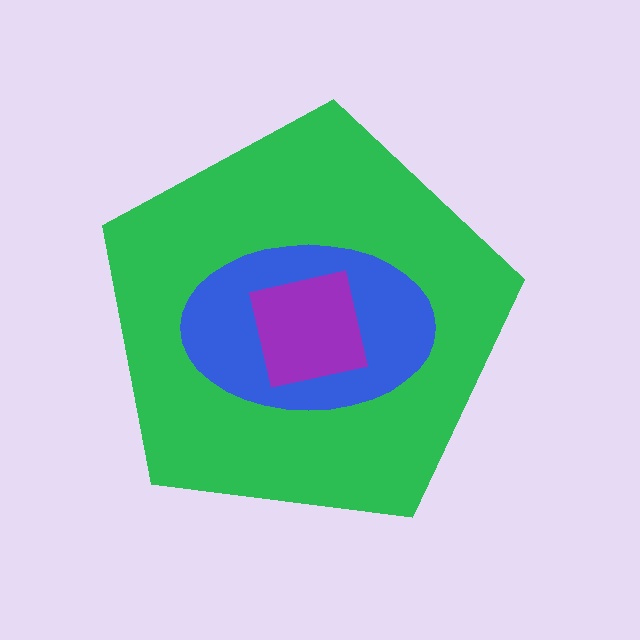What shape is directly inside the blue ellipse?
The purple square.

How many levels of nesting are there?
3.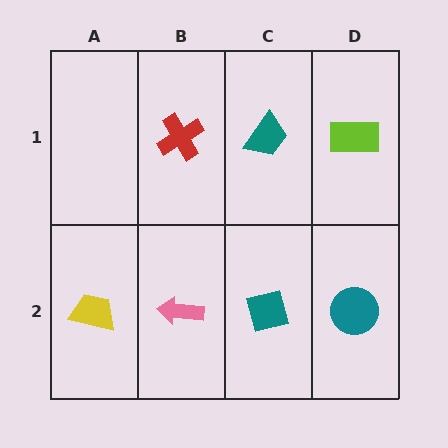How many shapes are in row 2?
4 shapes.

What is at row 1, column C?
A teal trapezoid.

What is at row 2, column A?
A yellow trapezoid.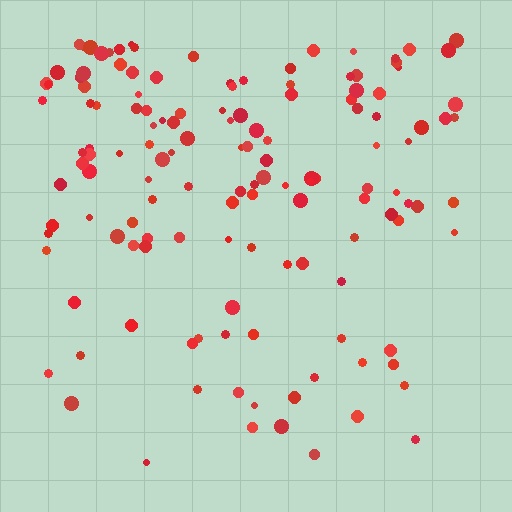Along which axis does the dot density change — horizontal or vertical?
Vertical.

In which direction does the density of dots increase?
From bottom to top, with the top side densest.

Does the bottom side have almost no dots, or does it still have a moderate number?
Still a moderate number, just noticeably fewer than the top.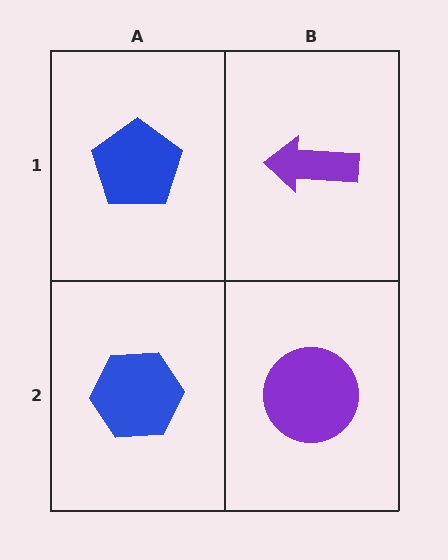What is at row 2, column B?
A purple circle.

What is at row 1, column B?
A purple arrow.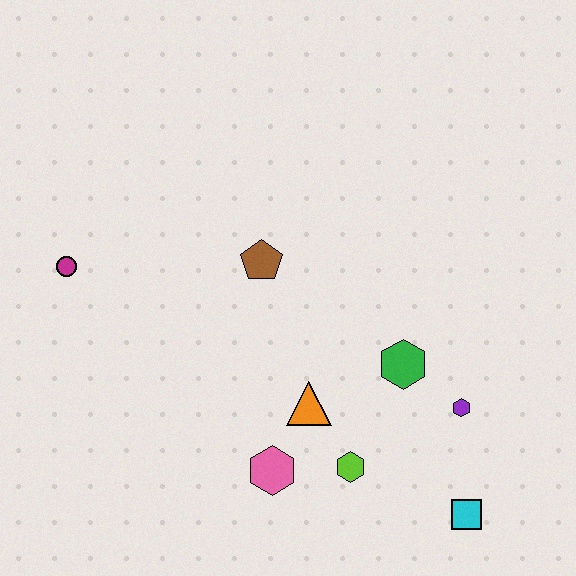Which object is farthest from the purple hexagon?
The magenta circle is farthest from the purple hexagon.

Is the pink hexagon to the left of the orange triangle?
Yes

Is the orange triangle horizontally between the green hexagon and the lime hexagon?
No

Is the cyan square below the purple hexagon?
Yes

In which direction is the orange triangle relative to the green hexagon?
The orange triangle is to the left of the green hexagon.